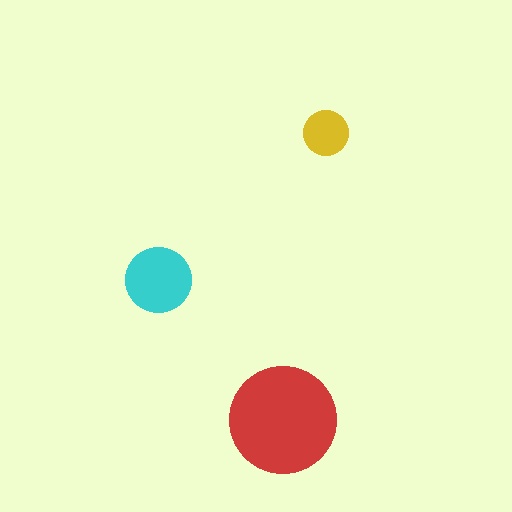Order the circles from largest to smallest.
the red one, the cyan one, the yellow one.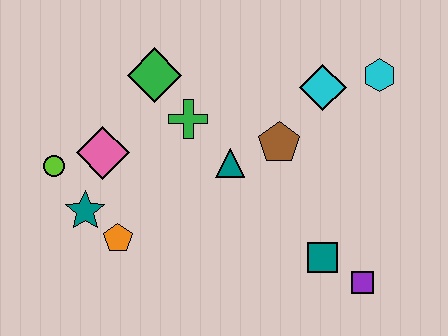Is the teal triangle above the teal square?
Yes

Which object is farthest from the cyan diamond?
The lime circle is farthest from the cyan diamond.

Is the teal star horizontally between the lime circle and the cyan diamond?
Yes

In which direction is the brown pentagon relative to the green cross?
The brown pentagon is to the right of the green cross.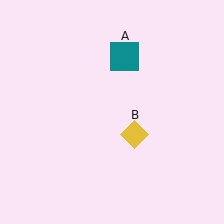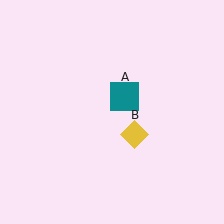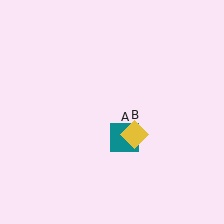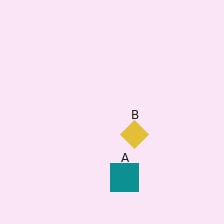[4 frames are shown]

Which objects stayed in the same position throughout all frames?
Yellow diamond (object B) remained stationary.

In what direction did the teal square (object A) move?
The teal square (object A) moved down.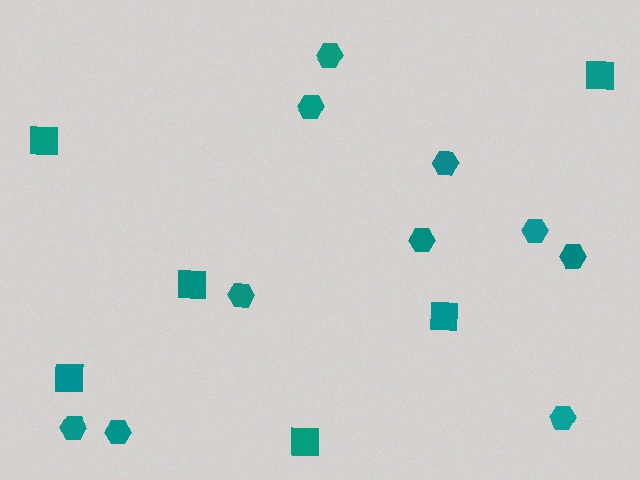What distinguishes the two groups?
There are 2 groups: one group of hexagons (10) and one group of squares (6).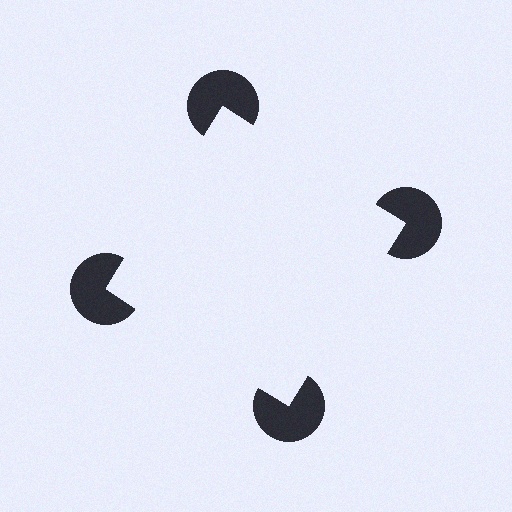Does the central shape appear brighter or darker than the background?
It typically appears slightly brighter than the background, even though no actual brightness change is drawn.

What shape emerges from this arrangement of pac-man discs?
An illusory square — its edges are inferred from the aligned wedge cuts in the pac-man discs, not physically drawn.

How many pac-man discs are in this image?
There are 4 — one at each vertex of the illusory square.